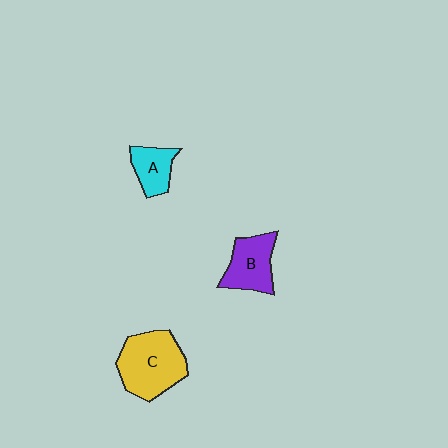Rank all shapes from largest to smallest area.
From largest to smallest: C (yellow), B (purple), A (cyan).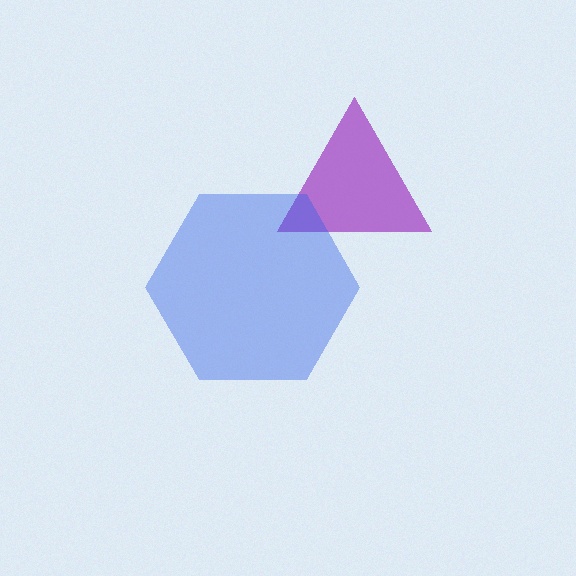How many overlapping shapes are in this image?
There are 2 overlapping shapes in the image.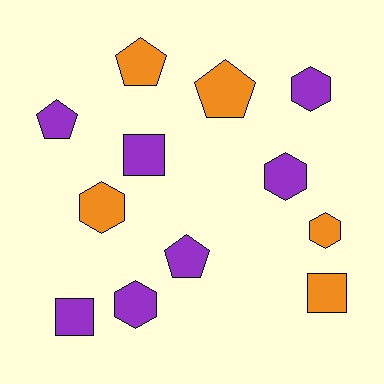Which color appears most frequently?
Purple, with 7 objects.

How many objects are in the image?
There are 12 objects.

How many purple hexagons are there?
There are 3 purple hexagons.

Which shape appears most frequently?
Hexagon, with 5 objects.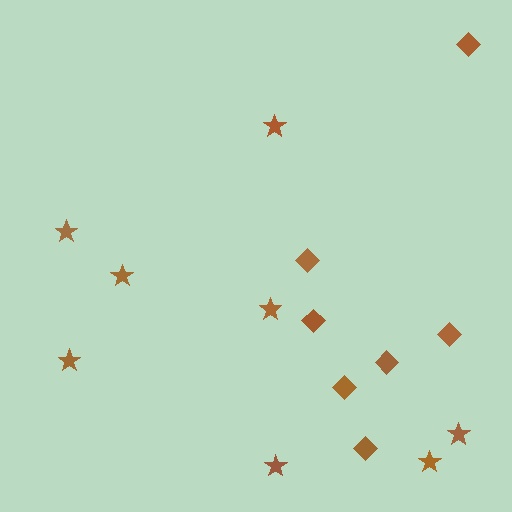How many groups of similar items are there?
There are 2 groups: one group of diamonds (7) and one group of stars (8).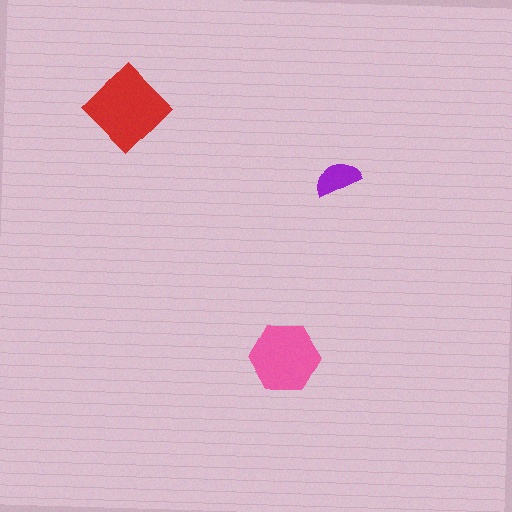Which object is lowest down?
The pink hexagon is bottommost.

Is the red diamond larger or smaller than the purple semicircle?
Larger.